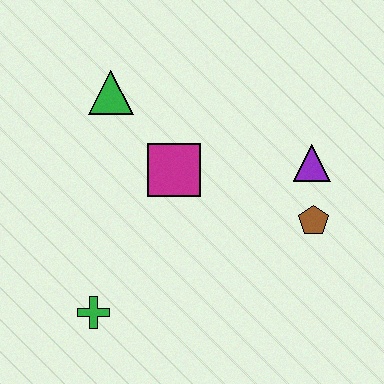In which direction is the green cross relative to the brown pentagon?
The green cross is to the left of the brown pentagon.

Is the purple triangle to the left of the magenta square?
No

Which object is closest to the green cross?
The magenta square is closest to the green cross.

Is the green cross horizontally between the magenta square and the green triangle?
No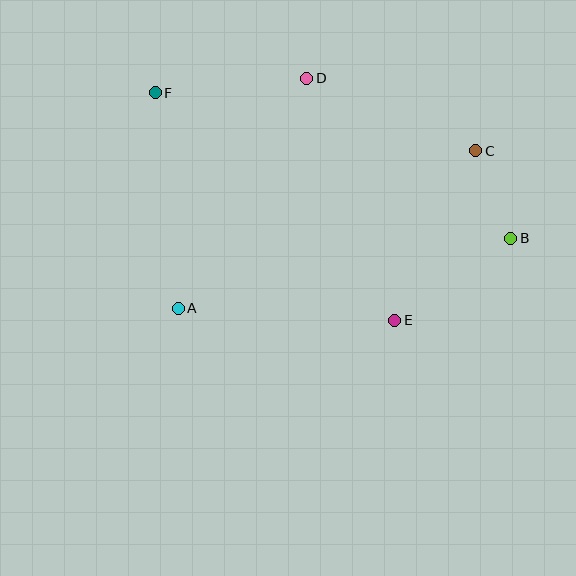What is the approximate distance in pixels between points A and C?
The distance between A and C is approximately 337 pixels.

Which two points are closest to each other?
Points B and C are closest to each other.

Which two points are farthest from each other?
Points B and F are farthest from each other.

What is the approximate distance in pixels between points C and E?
The distance between C and E is approximately 188 pixels.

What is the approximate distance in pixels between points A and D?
The distance between A and D is approximately 263 pixels.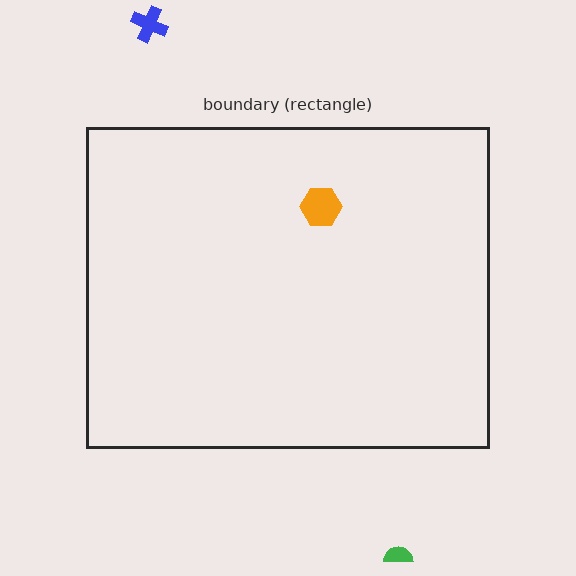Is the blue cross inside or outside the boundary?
Outside.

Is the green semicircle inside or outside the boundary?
Outside.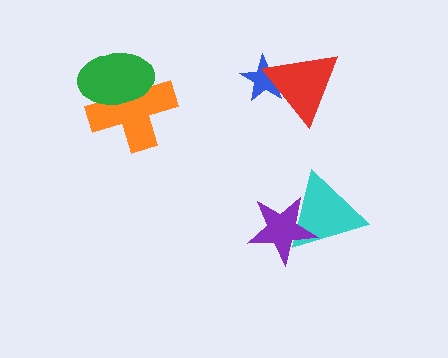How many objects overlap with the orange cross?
1 object overlaps with the orange cross.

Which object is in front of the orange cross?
The green ellipse is in front of the orange cross.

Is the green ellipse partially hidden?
No, no other shape covers it.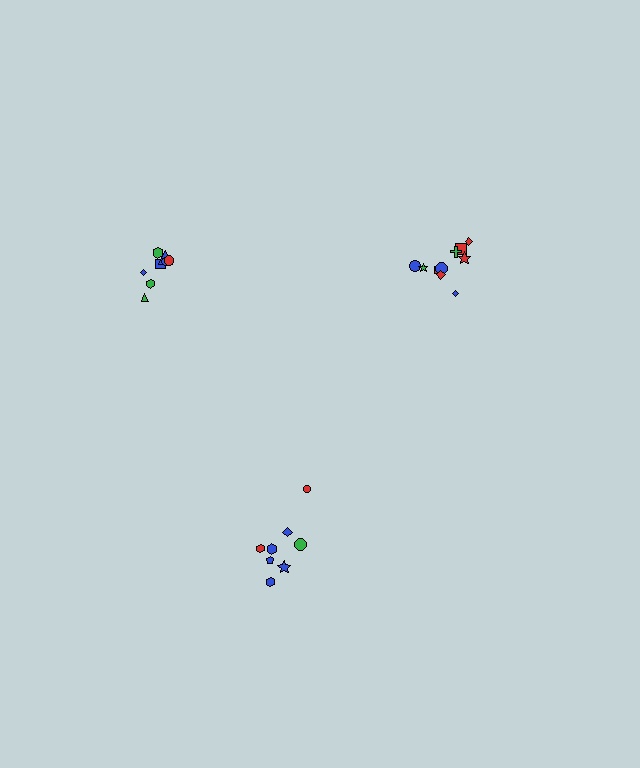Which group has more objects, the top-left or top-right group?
The top-right group.